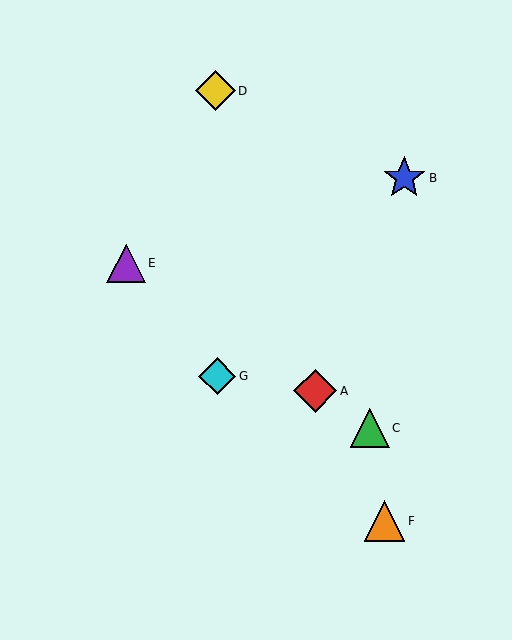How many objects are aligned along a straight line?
3 objects (A, C, E) are aligned along a straight line.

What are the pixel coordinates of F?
Object F is at (385, 521).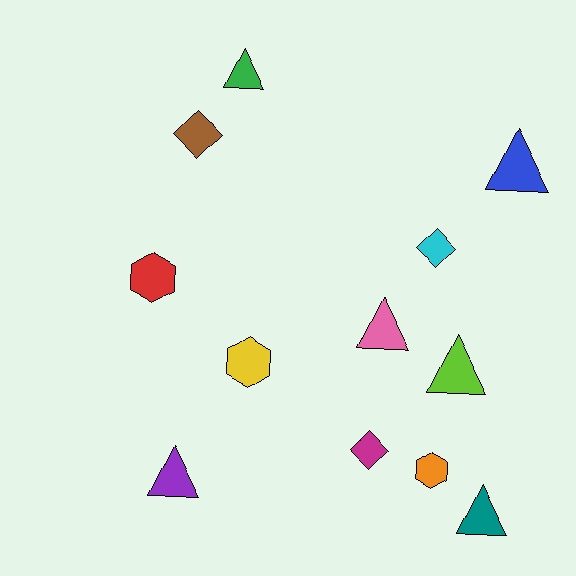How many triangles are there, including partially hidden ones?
There are 6 triangles.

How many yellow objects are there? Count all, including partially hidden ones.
There is 1 yellow object.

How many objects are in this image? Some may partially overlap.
There are 12 objects.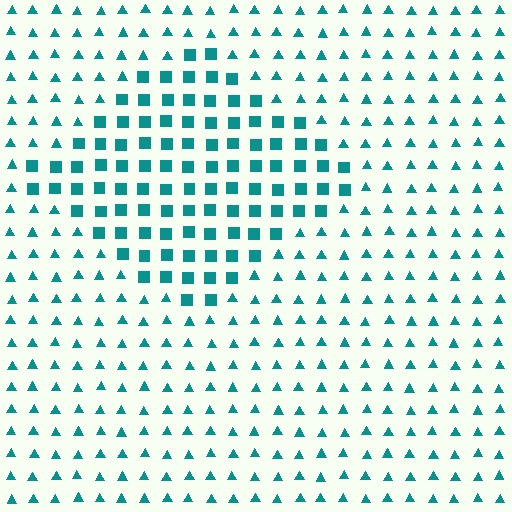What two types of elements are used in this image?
The image uses squares inside the diamond region and triangles outside it.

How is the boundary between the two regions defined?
The boundary is defined by a change in element shape: squares inside vs. triangles outside. All elements share the same color and spacing.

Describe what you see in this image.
The image is filled with small teal elements arranged in a uniform grid. A diamond-shaped region contains squares, while the surrounding area contains triangles. The boundary is defined purely by the change in element shape.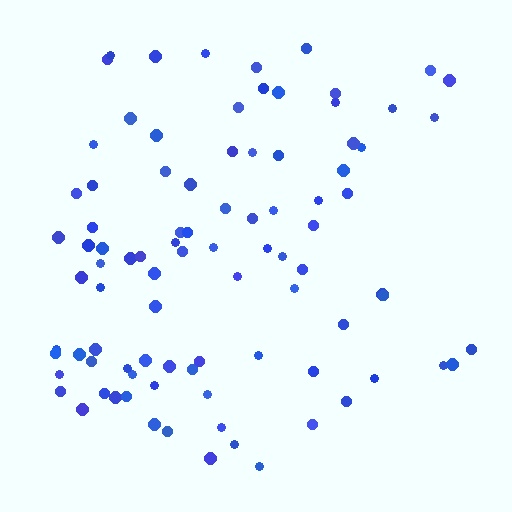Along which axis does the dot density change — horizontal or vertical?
Horizontal.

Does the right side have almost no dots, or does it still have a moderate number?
Still a moderate number, just noticeably fewer than the left.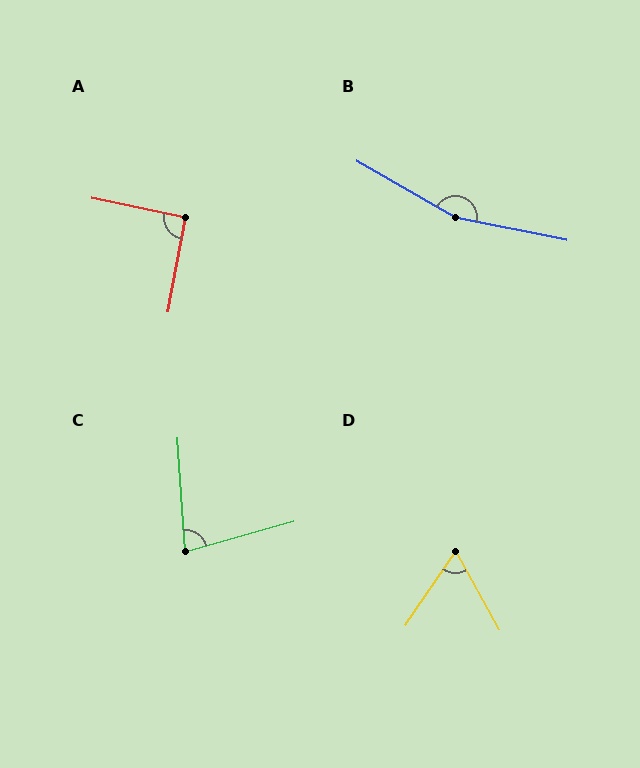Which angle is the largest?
B, at approximately 162 degrees.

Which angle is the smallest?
D, at approximately 64 degrees.